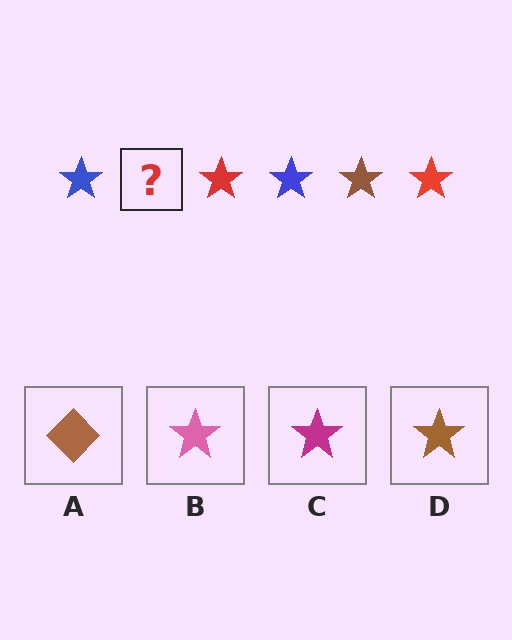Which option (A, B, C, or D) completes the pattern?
D.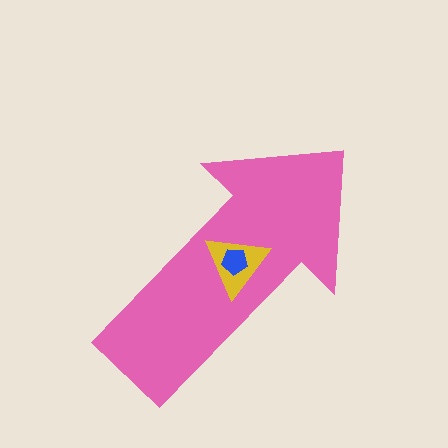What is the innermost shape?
The blue pentagon.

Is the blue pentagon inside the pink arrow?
Yes.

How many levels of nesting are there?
3.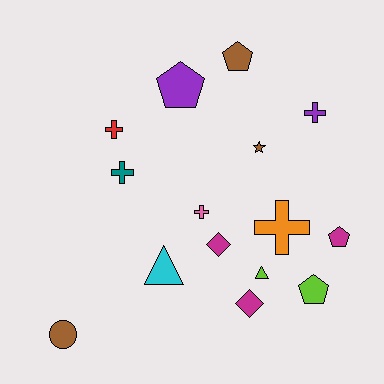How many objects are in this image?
There are 15 objects.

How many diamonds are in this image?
There are 2 diamonds.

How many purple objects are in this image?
There are 2 purple objects.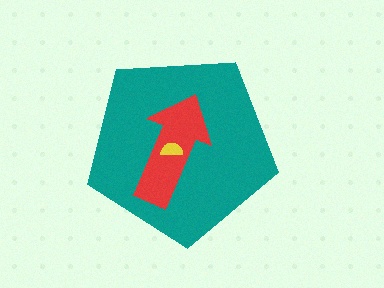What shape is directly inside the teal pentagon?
The red arrow.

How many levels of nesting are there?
3.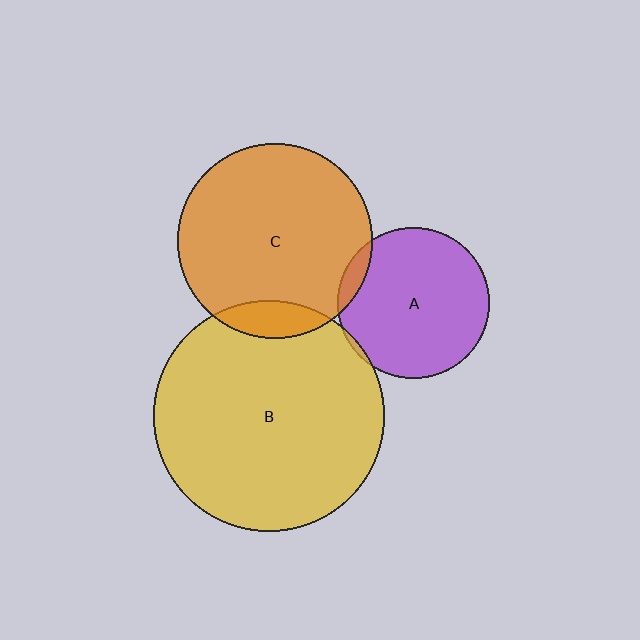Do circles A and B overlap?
Yes.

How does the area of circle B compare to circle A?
Approximately 2.3 times.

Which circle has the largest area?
Circle B (yellow).